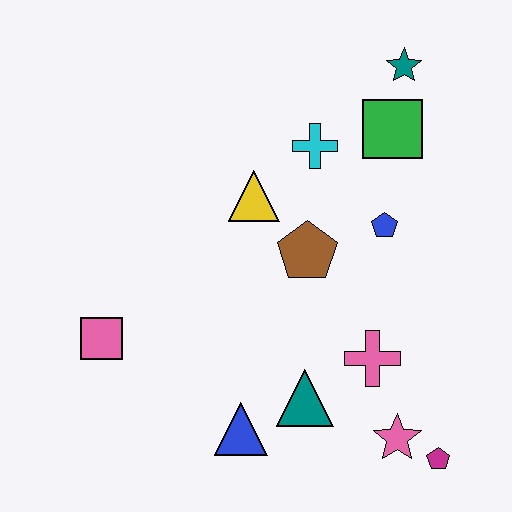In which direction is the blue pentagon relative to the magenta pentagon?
The blue pentagon is above the magenta pentagon.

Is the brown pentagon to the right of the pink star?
No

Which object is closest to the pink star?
The magenta pentagon is closest to the pink star.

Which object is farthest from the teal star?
The pink square is farthest from the teal star.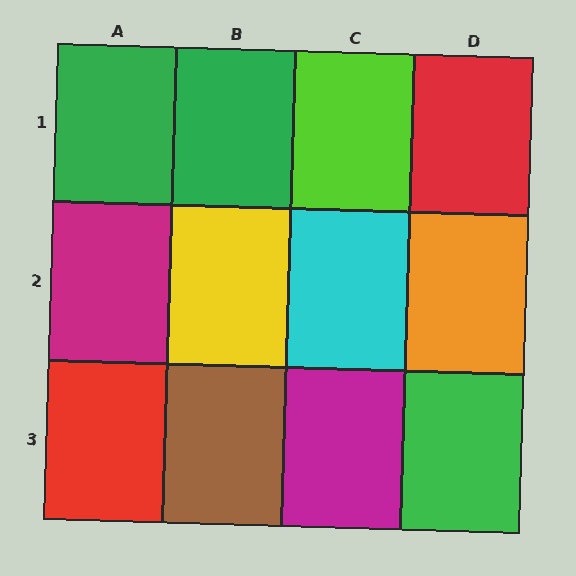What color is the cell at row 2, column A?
Magenta.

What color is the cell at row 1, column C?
Lime.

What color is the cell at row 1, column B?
Green.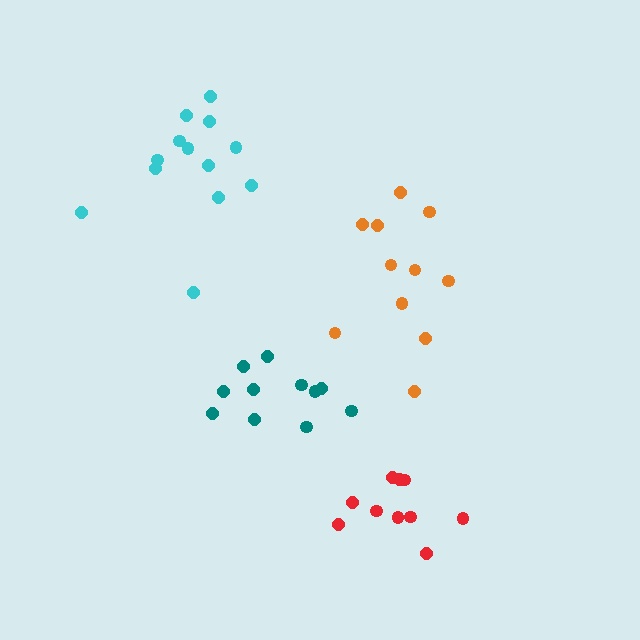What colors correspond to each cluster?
The clusters are colored: red, orange, teal, cyan.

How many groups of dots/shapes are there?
There are 4 groups.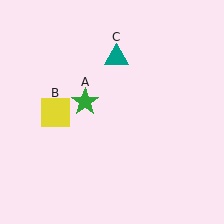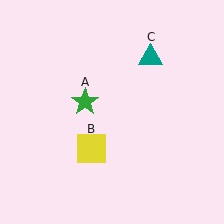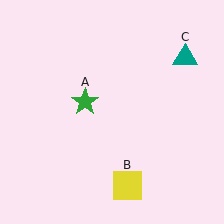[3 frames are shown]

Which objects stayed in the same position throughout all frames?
Green star (object A) remained stationary.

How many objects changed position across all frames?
2 objects changed position: yellow square (object B), teal triangle (object C).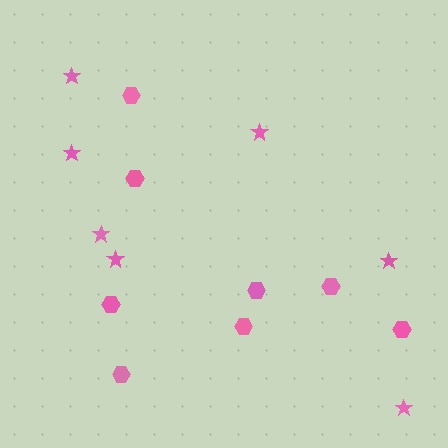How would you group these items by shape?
There are 2 groups: one group of hexagons (8) and one group of stars (7).